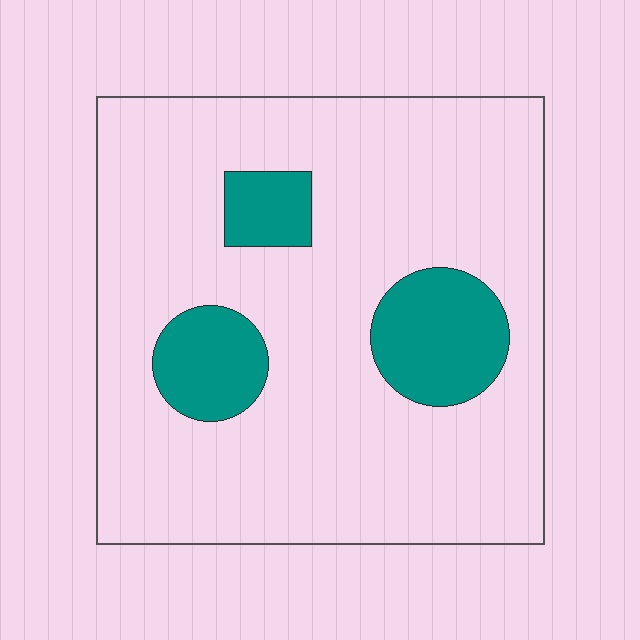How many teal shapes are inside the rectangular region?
3.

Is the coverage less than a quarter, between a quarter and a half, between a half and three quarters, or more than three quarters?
Less than a quarter.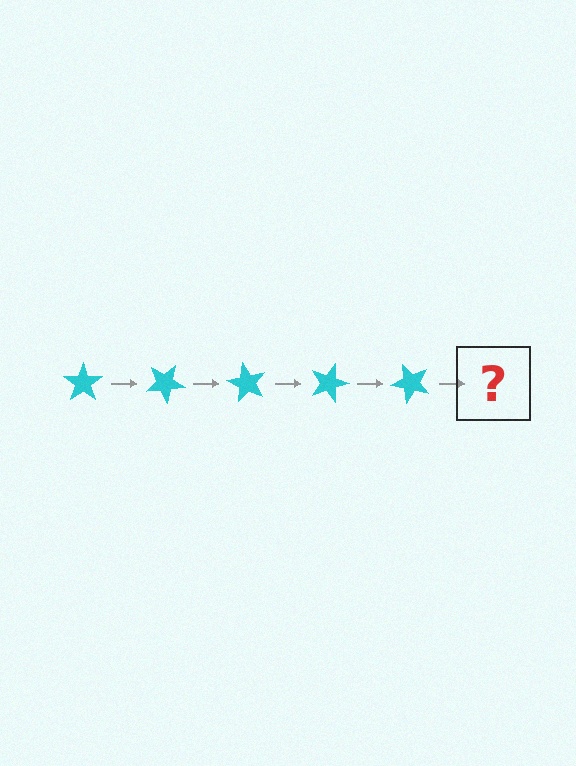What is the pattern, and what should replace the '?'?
The pattern is that the star rotates 30 degrees each step. The '?' should be a cyan star rotated 150 degrees.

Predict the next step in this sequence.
The next step is a cyan star rotated 150 degrees.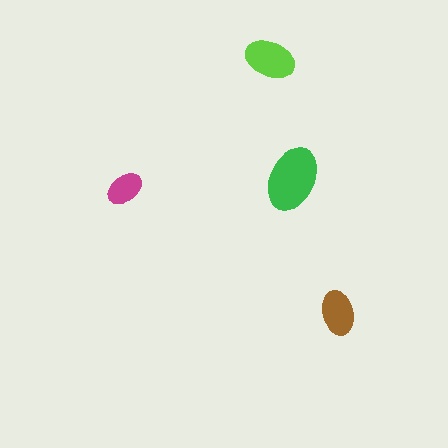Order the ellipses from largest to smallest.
the green one, the lime one, the brown one, the magenta one.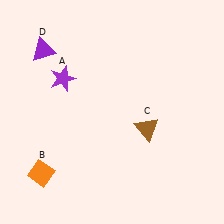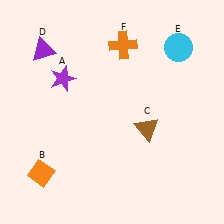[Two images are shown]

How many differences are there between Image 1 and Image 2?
There are 2 differences between the two images.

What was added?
A cyan circle (E), an orange cross (F) were added in Image 2.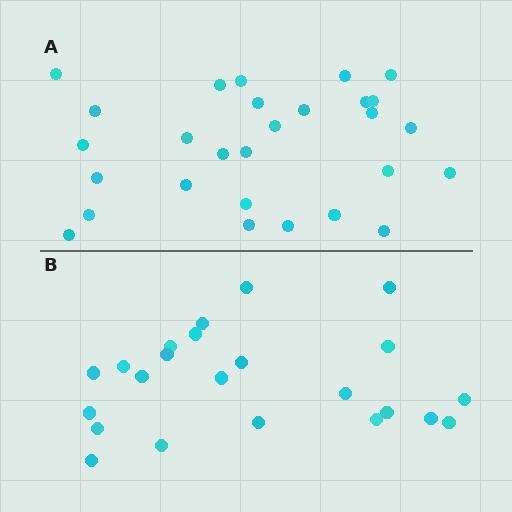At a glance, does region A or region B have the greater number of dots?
Region A (the top region) has more dots.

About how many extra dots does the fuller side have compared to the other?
Region A has about 5 more dots than region B.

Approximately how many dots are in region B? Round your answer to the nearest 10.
About 20 dots. (The exact count is 23, which rounds to 20.)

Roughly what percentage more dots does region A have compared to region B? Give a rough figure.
About 20% more.